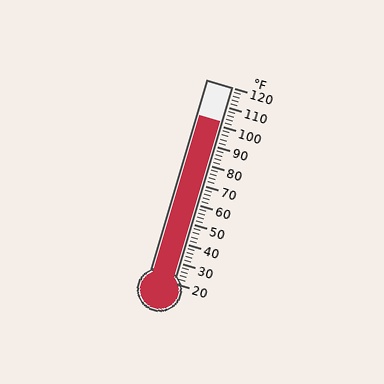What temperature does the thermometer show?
The thermometer shows approximately 102°F.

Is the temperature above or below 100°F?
The temperature is above 100°F.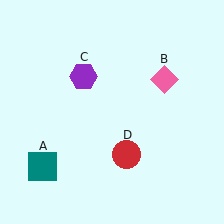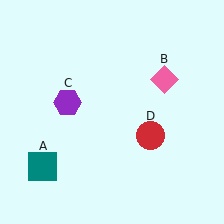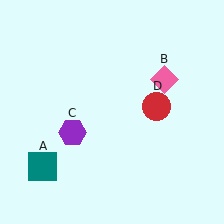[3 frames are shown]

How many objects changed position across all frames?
2 objects changed position: purple hexagon (object C), red circle (object D).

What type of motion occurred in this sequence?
The purple hexagon (object C), red circle (object D) rotated counterclockwise around the center of the scene.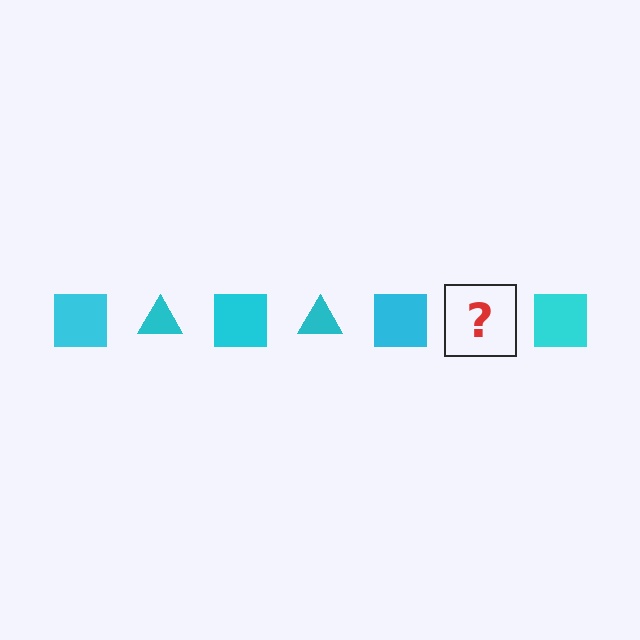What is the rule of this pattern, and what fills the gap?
The rule is that the pattern cycles through square, triangle shapes in cyan. The gap should be filled with a cyan triangle.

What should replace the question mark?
The question mark should be replaced with a cyan triangle.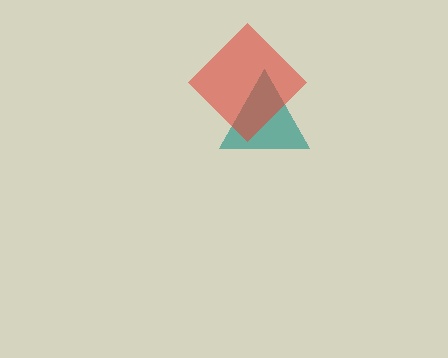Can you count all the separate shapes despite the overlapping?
Yes, there are 2 separate shapes.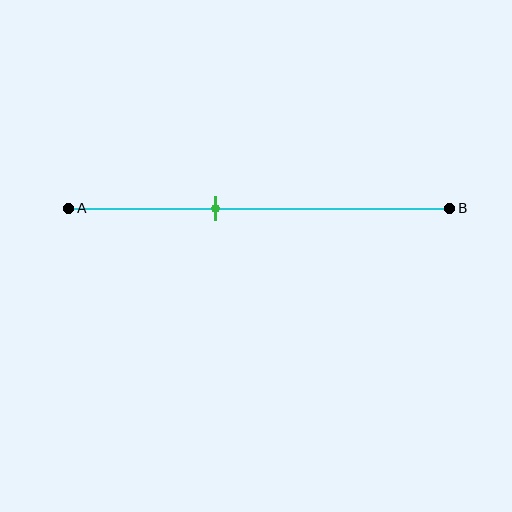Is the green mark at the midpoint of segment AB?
No, the mark is at about 40% from A, not at the 50% midpoint.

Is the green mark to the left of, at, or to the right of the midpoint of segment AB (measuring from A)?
The green mark is to the left of the midpoint of segment AB.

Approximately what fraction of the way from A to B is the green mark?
The green mark is approximately 40% of the way from A to B.